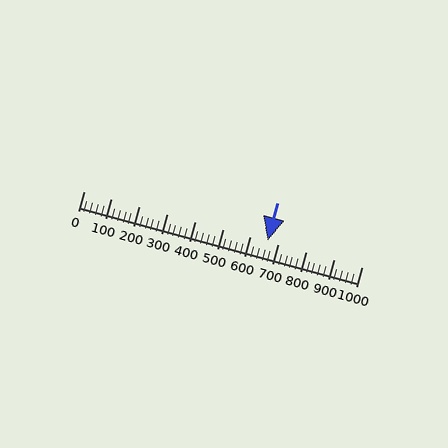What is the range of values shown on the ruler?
The ruler shows values from 0 to 1000.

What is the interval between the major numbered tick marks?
The major tick marks are spaced 100 units apart.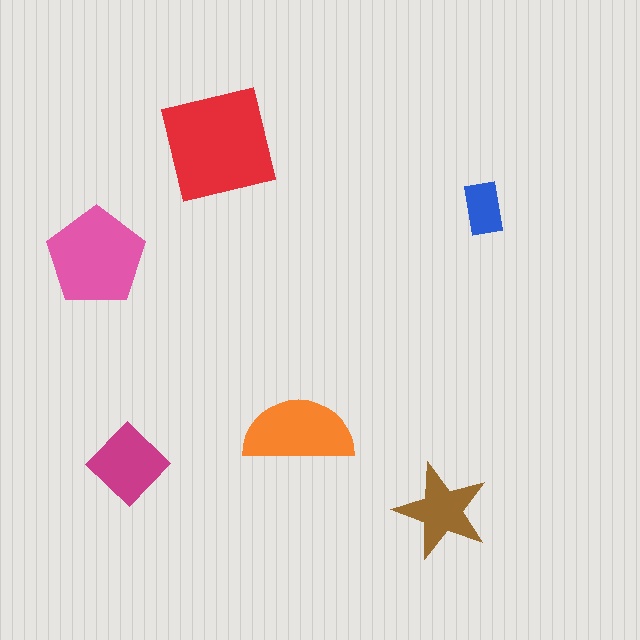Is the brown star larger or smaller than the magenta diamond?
Smaller.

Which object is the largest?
The red square.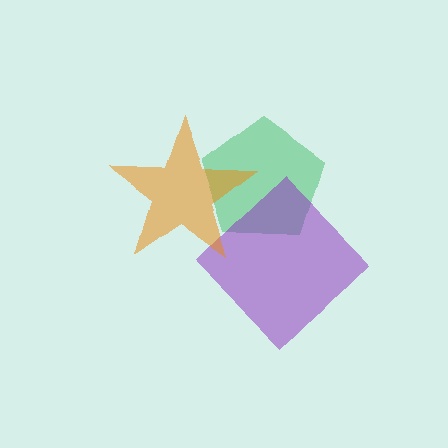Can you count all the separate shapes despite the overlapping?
Yes, there are 3 separate shapes.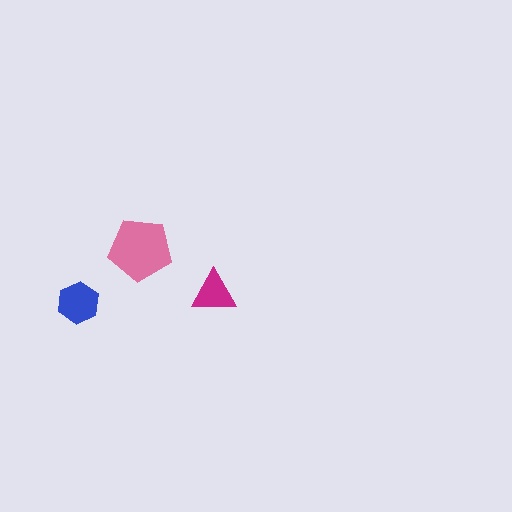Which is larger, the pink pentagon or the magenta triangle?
The pink pentagon.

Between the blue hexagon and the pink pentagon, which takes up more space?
The pink pentagon.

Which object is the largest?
The pink pentagon.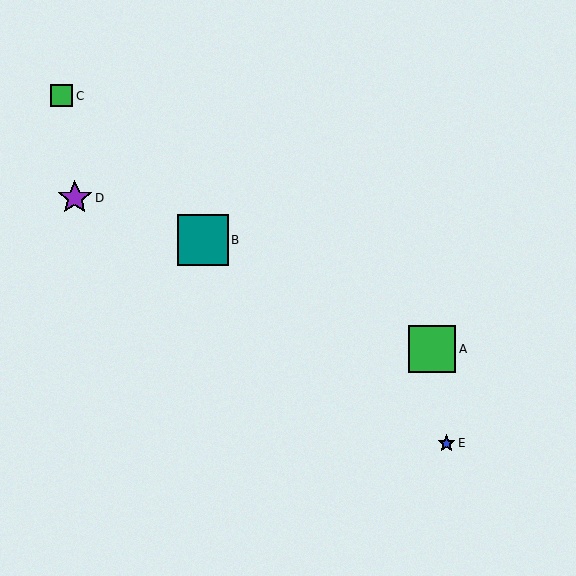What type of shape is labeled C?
Shape C is a green square.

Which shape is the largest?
The teal square (labeled B) is the largest.